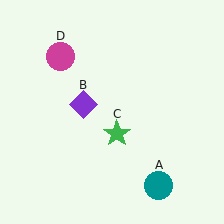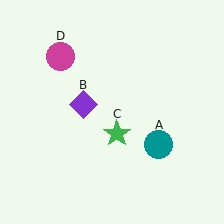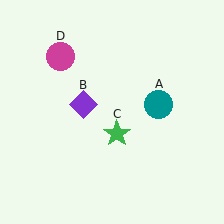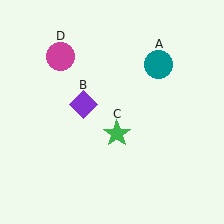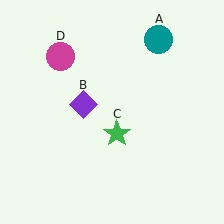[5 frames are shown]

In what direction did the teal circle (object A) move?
The teal circle (object A) moved up.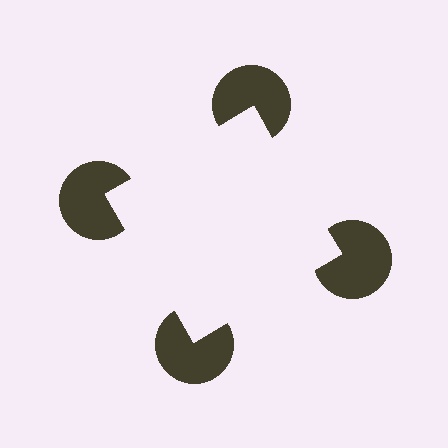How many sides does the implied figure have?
4 sides.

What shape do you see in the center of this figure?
An illusory square — its edges are inferred from the aligned wedge cuts in the pac-man discs, not physically drawn.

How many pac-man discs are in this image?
There are 4 — one at each vertex of the illusory square.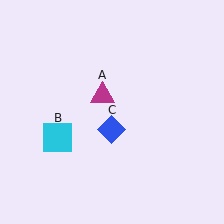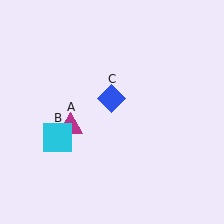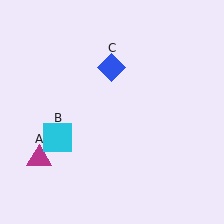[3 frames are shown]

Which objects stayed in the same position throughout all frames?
Cyan square (object B) remained stationary.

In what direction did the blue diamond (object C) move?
The blue diamond (object C) moved up.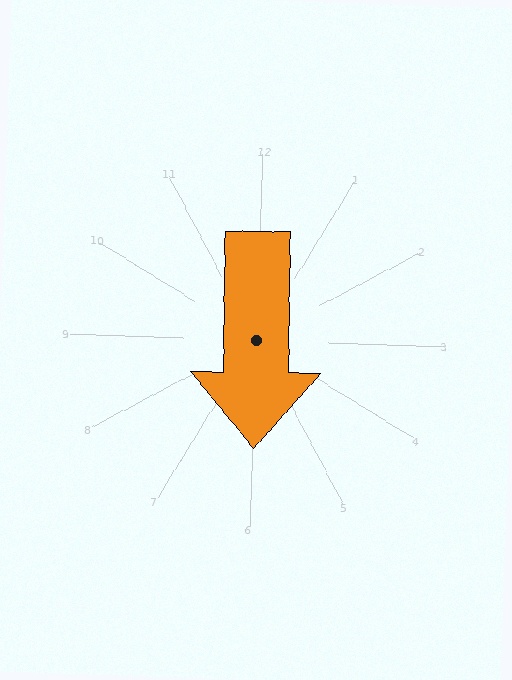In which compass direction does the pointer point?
South.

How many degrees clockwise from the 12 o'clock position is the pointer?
Approximately 179 degrees.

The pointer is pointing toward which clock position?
Roughly 6 o'clock.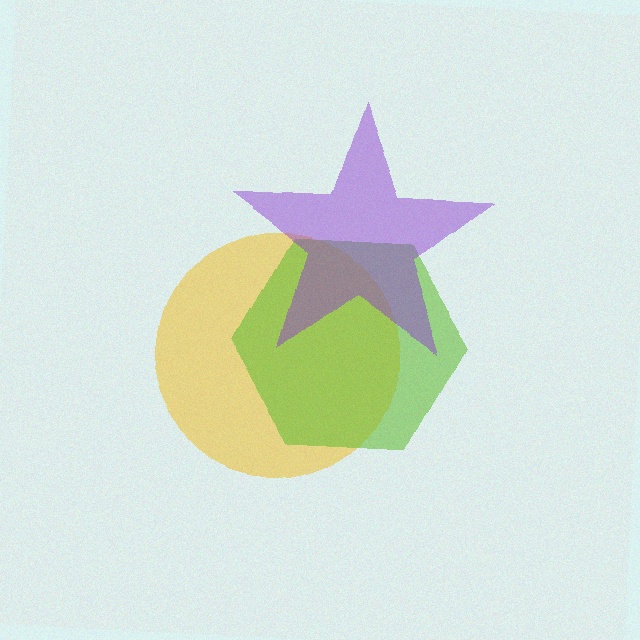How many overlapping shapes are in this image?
There are 3 overlapping shapes in the image.